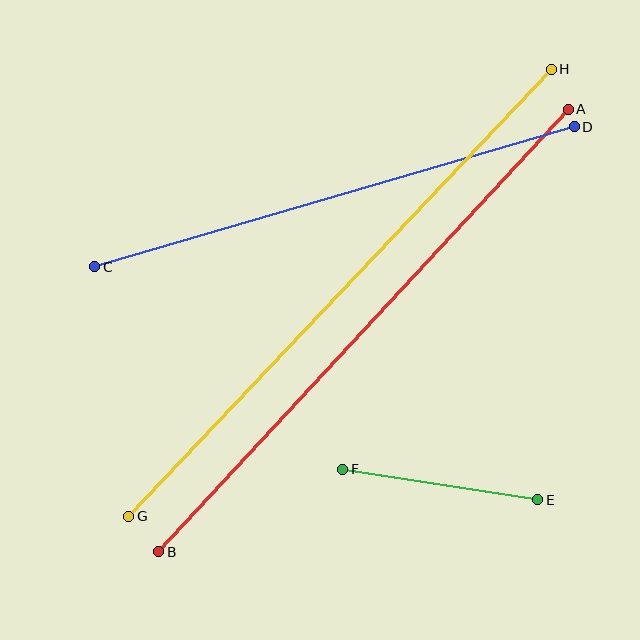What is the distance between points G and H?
The distance is approximately 615 pixels.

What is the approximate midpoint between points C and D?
The midpoint is at approximately (335, 197) pixels.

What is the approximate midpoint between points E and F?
The midpoint is at approximately (440, 484) pixels.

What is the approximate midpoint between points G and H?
The midpoint is at approximately (340, 293) pixels.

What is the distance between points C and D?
The distance is approximately 499 pixels.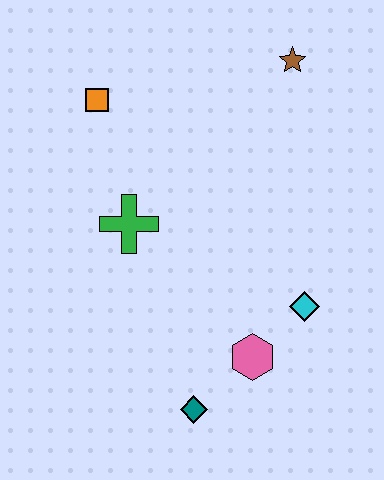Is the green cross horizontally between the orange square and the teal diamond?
Yes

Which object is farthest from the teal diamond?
The brown star is farthest from the teal diamond.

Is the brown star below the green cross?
No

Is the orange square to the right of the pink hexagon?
No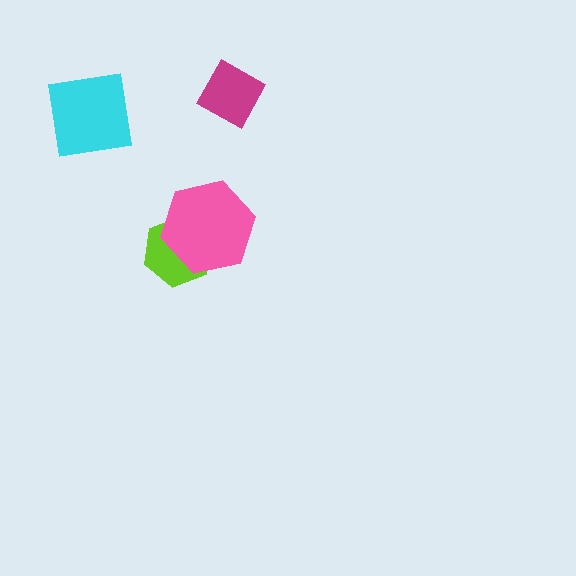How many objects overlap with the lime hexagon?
1 object overlaps with the lime hexagon.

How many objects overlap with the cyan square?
0 objects overlap with the cyan square.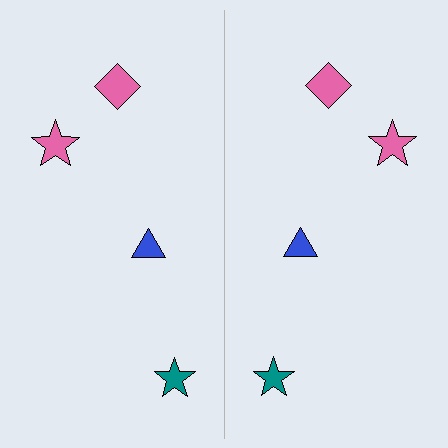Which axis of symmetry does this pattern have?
The pattern has a vertical axis of symmetry running through the center of the image.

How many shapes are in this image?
There are 8 shapes in this image.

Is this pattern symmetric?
Yes, this pattern has bilateral (reflection) symmetry.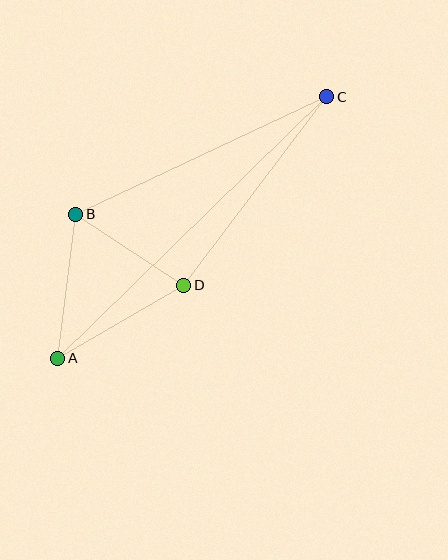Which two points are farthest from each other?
Points A and C are farthest from each other.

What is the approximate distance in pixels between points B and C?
The distance between B and C is approximately 277 pixels.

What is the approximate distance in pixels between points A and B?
The distance between A and B is approximately 145 pixels.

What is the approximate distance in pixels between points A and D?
The distance between A and D is approximately 146 pixels.